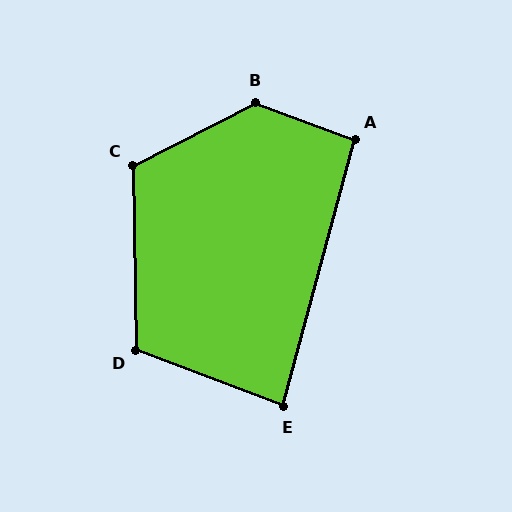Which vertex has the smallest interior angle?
E, at approximately 84 degrees.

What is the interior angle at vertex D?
Approximately 112 degrees (obtuse).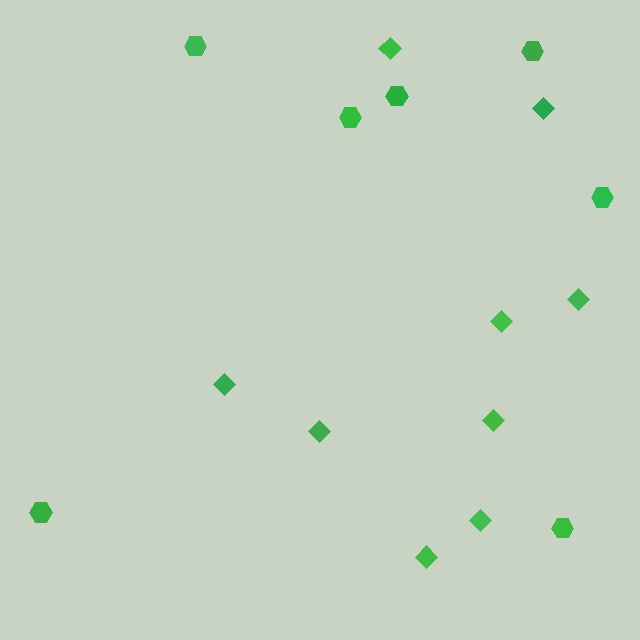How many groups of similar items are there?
There are 2 groups: one group of diamonds (9) and one group of hexagons (7).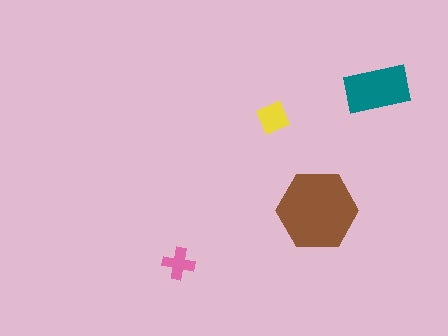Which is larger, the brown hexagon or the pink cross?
The brown hexagon.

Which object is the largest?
The brown hexagon.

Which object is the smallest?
The pink cross.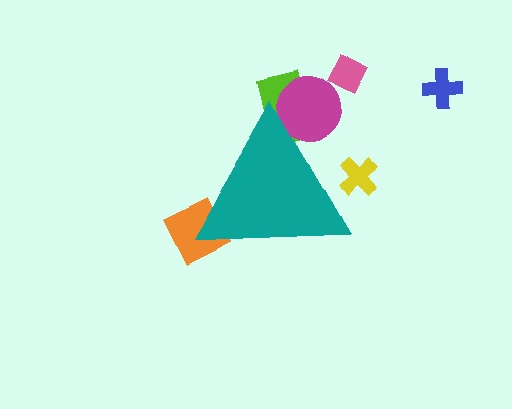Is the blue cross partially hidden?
No, the blue cross is fully visible.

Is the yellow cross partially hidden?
Yes, the yellow cross is partially hidden behind the teal triangle.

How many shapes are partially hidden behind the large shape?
4 shapes are partially hidden.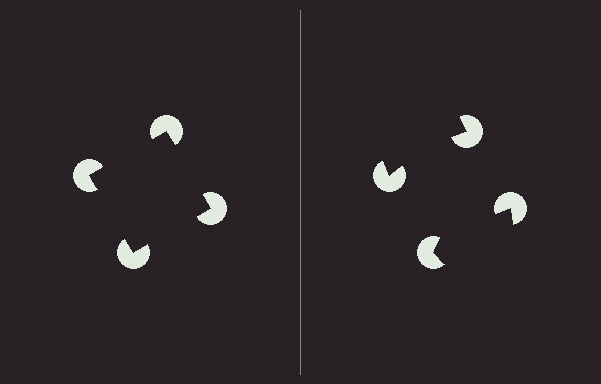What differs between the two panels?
The pac-man discs are positioned identically on both sides; only the wedge orientations differ. On the left they align to a square; on the right they are misaligned.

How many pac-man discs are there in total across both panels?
8 — 4 on each side.